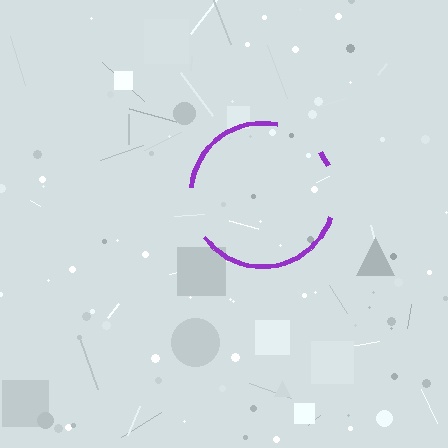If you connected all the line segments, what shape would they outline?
They would outline a circle.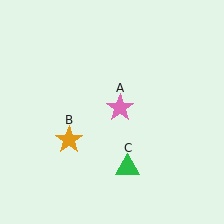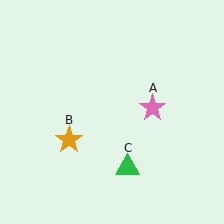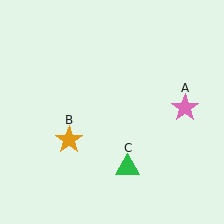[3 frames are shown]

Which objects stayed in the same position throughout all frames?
Orange star (object B) and green triangle (object C) remained stationary.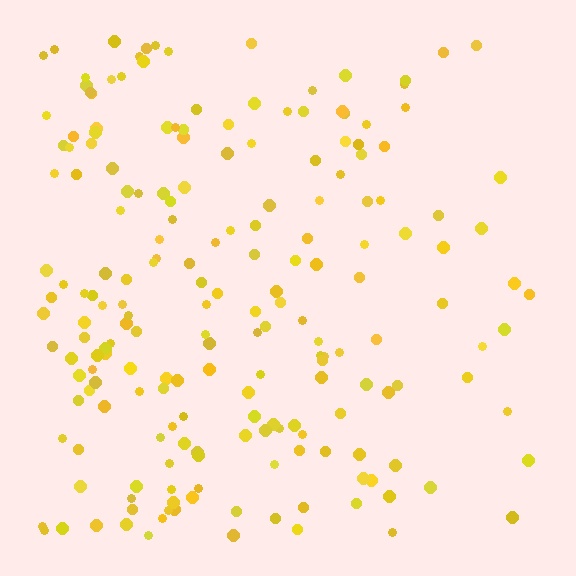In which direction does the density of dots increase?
From right to left, with the left side densest.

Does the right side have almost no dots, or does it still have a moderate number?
Still a moderate number, just noticeably fewer than the left.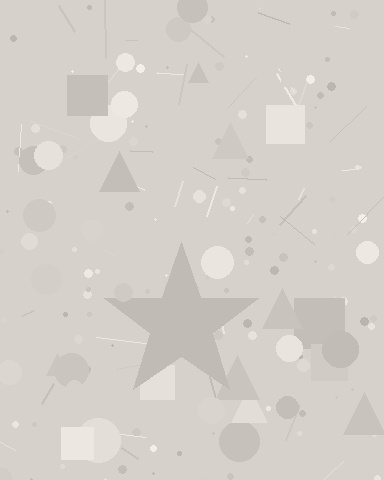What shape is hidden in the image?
A star is hidden in the image.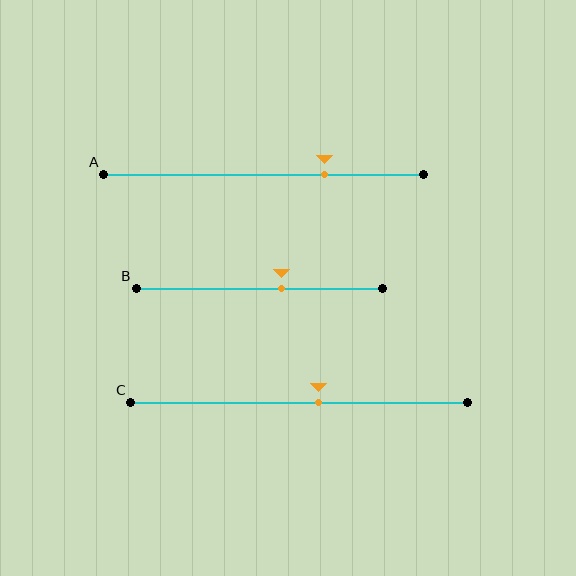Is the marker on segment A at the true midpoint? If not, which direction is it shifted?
No, the marker on segment A is shifted to the right by about 19% of the segment length.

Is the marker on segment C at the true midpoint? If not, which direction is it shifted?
No, the marker on segment C is shifted to the right by about 6% of the segment length.